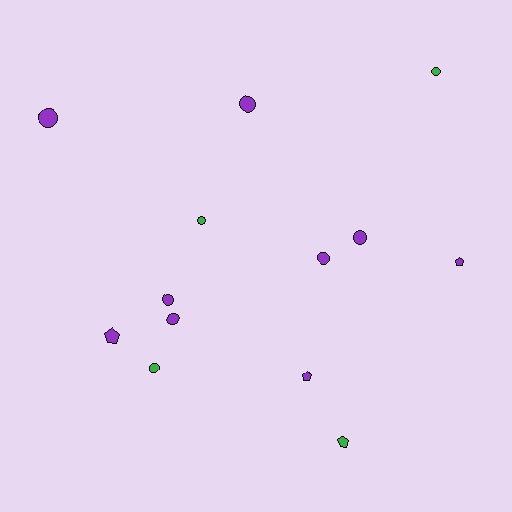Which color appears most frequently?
Purple, with 9 objects.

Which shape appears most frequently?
Circle, with 9 objects.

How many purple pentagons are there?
There are 3 purple pentagons.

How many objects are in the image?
There are 13 objects.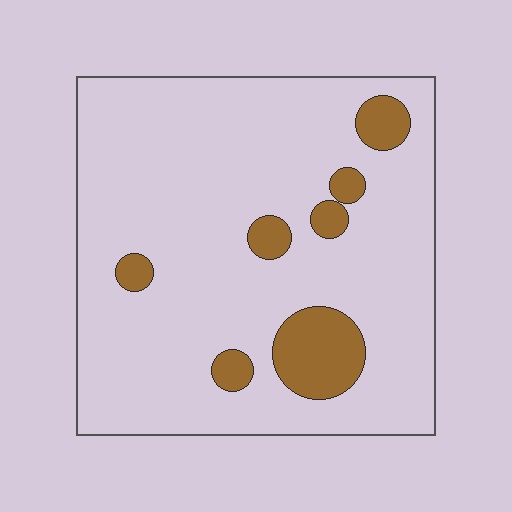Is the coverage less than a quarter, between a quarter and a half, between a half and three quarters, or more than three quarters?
Less than a quarter.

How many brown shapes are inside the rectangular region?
7.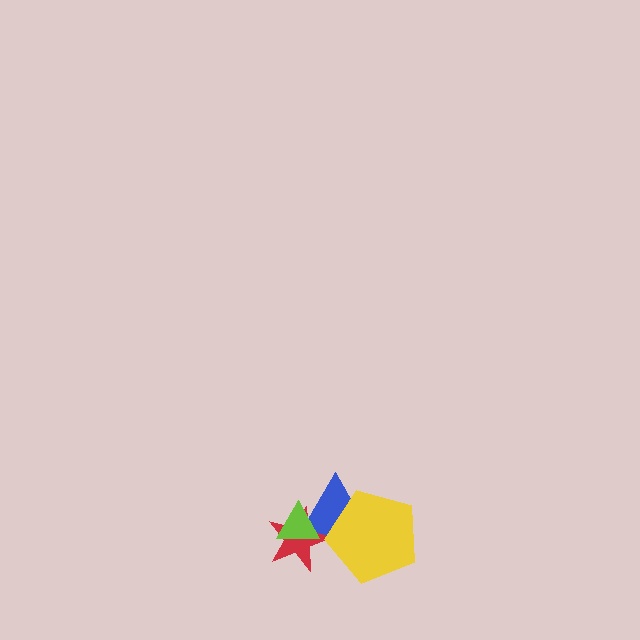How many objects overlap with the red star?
2 objects overlap with the red star.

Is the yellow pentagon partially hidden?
No, no other shape covers it.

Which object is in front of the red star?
The lime triangle is in front of the red star.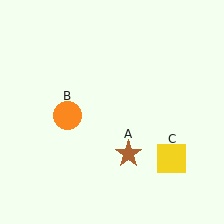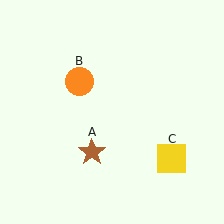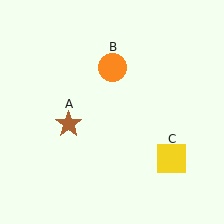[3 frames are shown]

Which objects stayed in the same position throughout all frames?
Yellow square (object C) remained stationary.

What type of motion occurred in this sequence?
The brown star (object A), orange circle (object B) rotated clockwise around the center of the scene.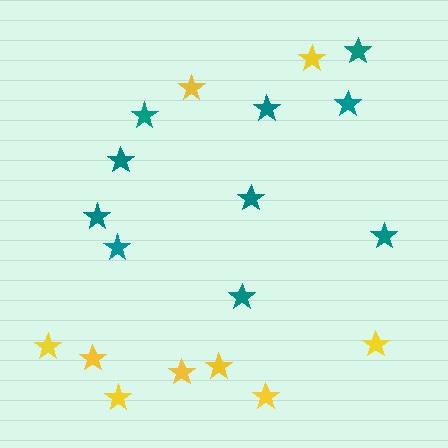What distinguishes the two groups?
There are 2 groups: one group of yellow stars (9) and one group of teal stars (10).